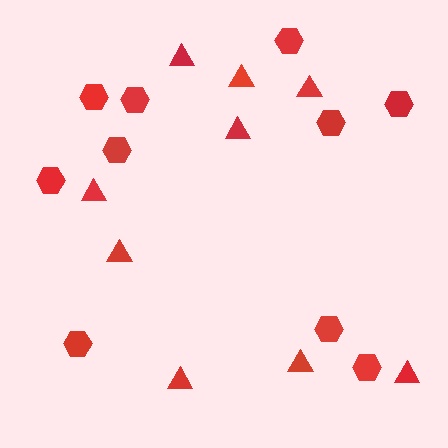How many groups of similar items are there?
There are 2 groups: one group of hexagons (10) and one group of triangles (9).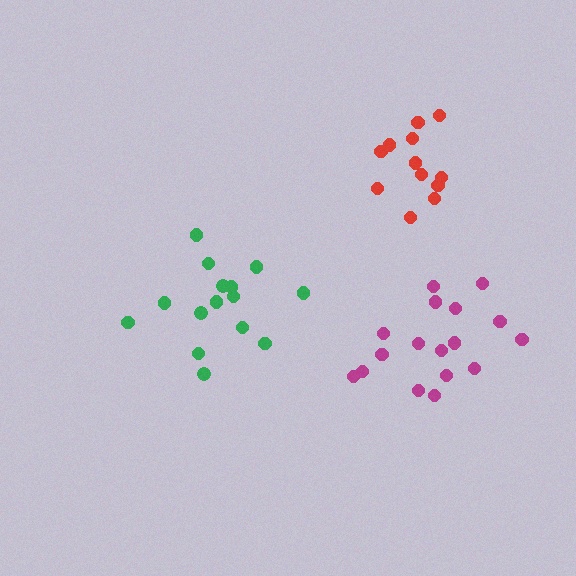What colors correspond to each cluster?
The clusters are colored: magenta, green, red.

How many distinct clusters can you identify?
There are 3 distinct clusters.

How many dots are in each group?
Group 1: 17 dots, Group 2: 15 dots, Group 3: 12 dots (44 total).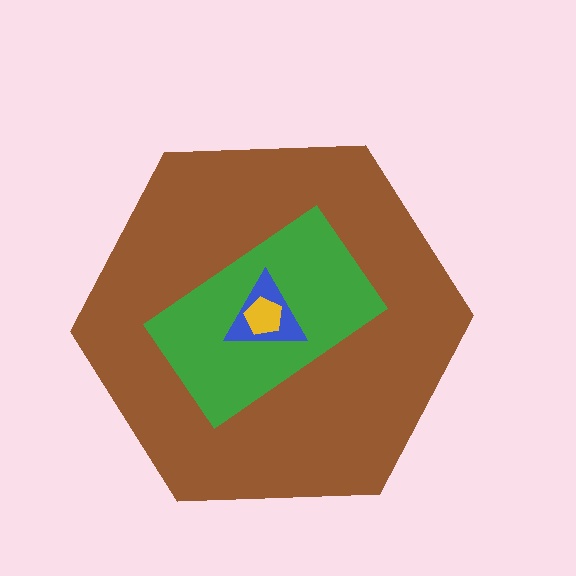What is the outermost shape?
The brown hexagon.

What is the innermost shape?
The yellow pentagon.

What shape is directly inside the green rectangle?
The blue triangle.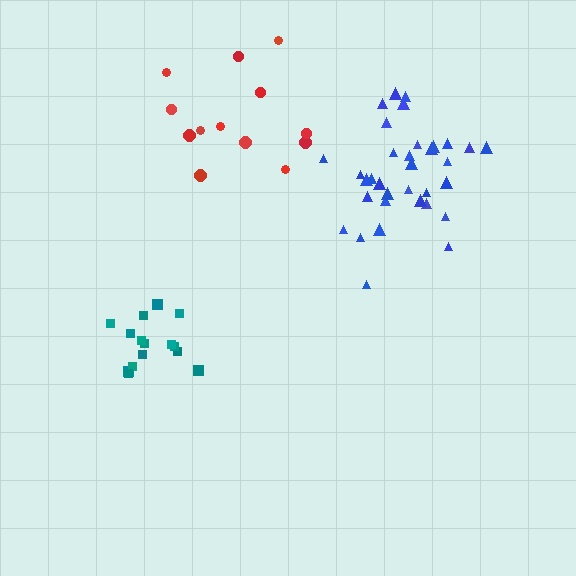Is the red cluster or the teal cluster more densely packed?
Teal.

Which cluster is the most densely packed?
Teal.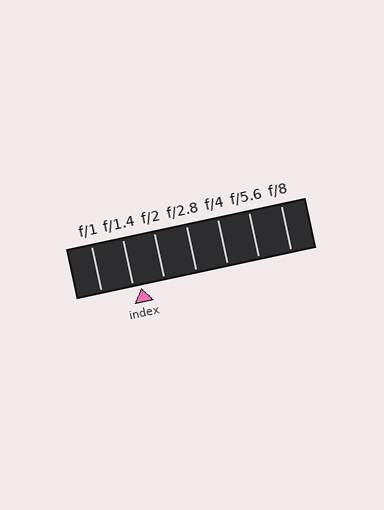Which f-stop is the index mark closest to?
The index mark is closest to f/1.4.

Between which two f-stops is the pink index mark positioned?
The index mark is between f/1.4 and f/2.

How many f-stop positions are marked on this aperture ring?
There are 7 f-stop positions marked.